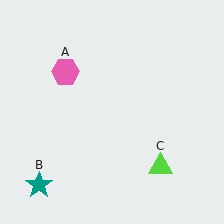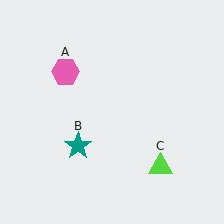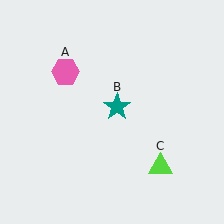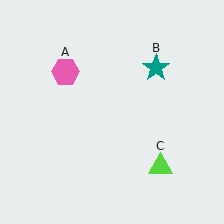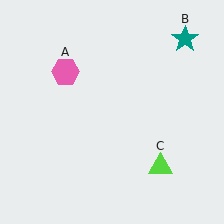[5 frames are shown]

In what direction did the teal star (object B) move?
The teal star (object B) moved up and to the right.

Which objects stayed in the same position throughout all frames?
Pink hexagon (object A) and lime triangle (object C) remained stationary.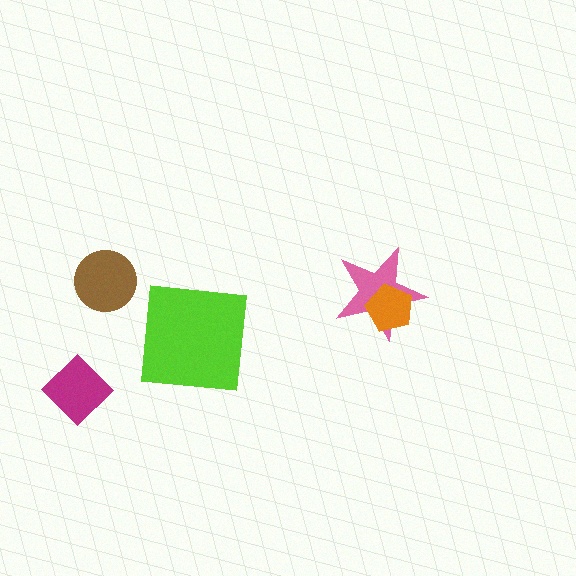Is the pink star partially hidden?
Yes, it is partially covered by another shape.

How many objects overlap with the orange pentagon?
1 object overlaps with the orange pentagon.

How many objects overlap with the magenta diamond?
0 objects overlap with the magenta diamond.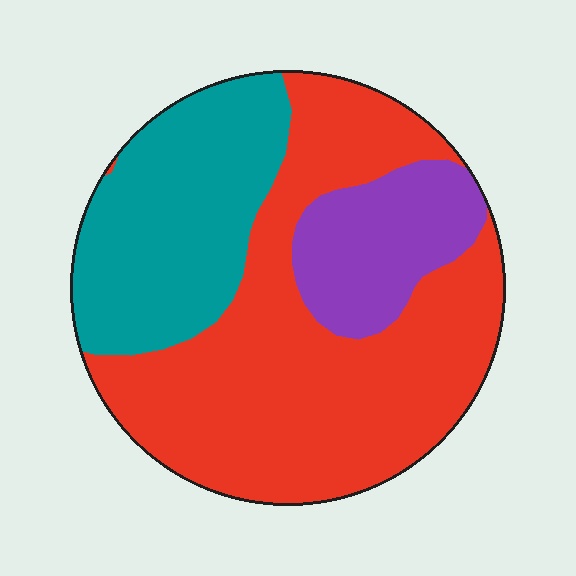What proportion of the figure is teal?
Teal covers about 30% of the figure.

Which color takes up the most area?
Red, at roughly 55%.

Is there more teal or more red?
Red.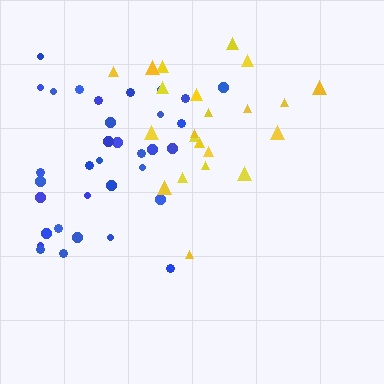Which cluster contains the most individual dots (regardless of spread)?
Blue (35).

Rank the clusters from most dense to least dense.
blue, yellow.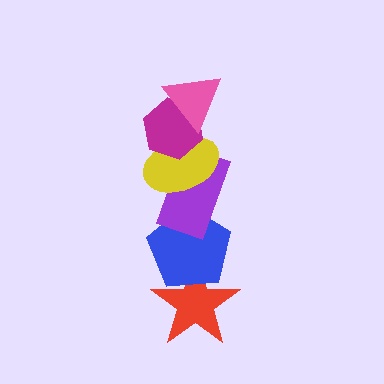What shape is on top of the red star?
The blue pentagon is on top of the red star.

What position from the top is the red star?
The red star is 6th from the top.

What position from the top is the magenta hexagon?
The magenta hexagon is 2nd from the top.